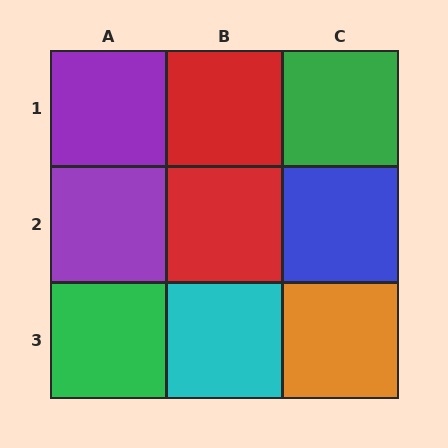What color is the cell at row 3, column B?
Cyan.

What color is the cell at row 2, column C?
Blue.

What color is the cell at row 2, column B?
Red.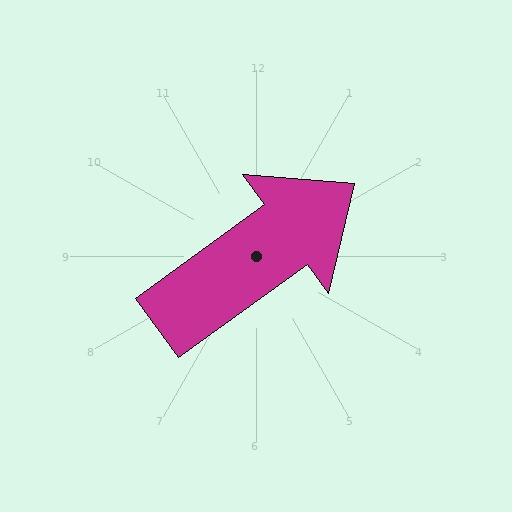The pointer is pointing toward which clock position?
Roughly 2 o'clock.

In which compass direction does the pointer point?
Northeast.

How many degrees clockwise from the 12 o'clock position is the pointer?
Approximately 54 degrees.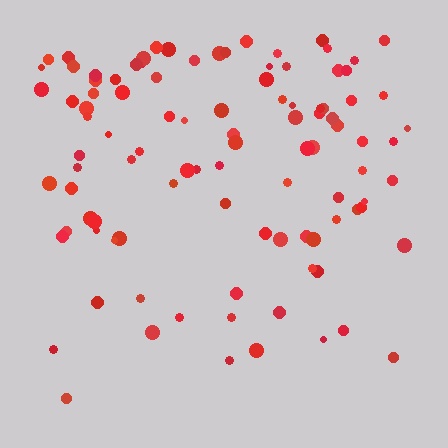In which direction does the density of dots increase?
From bottom to top, with the top side densest.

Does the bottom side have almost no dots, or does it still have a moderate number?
Still a moderate number, just noticeably fewer than the top.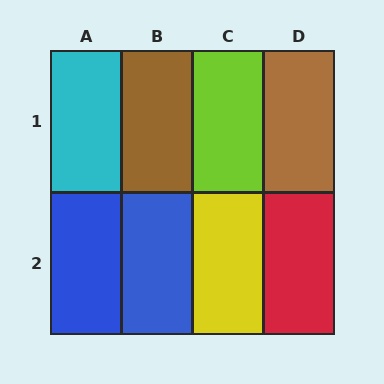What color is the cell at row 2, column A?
Blue.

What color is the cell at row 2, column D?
Red.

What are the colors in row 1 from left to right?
Cyan, brown, lime, brown.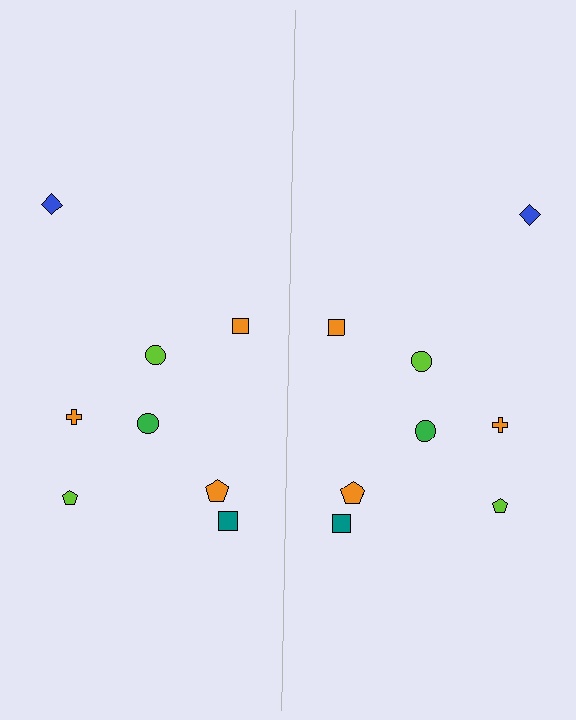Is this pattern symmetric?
Yes, this pattern has bilateral (reflection) symmetry.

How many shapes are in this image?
There are 16 shapes in this image.